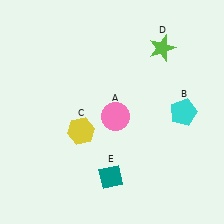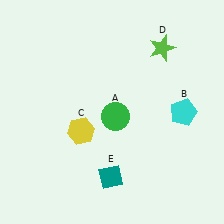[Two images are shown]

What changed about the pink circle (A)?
In Image 1, A is pink. In Image 2, it changed to green.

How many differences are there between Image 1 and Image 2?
There is 1 difference between the two images.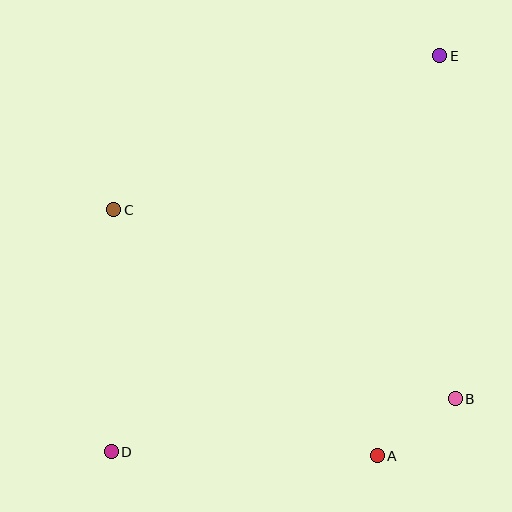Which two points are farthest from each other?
Points D and E are farthest from each other.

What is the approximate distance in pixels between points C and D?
The distance between C and D is approximately 242 pixels.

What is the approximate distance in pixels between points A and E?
The distance between A and E is approximately 405 pixels.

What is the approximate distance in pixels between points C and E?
The distance between C and E is approximately 361 pixels.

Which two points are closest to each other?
Points A and B are closest to each other.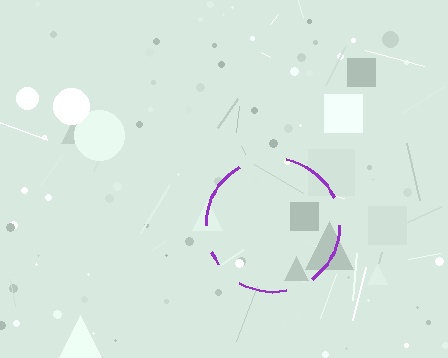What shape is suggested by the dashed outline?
The dashed outline suggests a circle.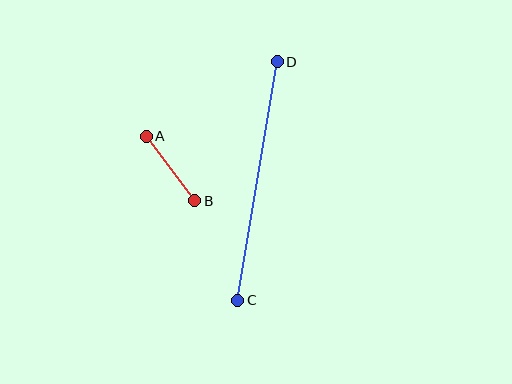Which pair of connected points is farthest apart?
Points C and D are farthest apart.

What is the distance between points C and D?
The distance is approximately 242 pixels.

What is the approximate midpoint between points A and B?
The midpoint is at approximately (170, 169) pixels.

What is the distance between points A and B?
The distance is approximately 81 pixels.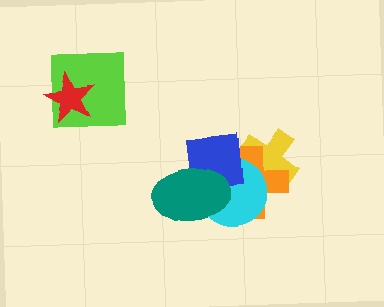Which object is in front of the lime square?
The red star is in front of the lime square.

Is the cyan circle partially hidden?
Yes, it is partially covered by another shape.